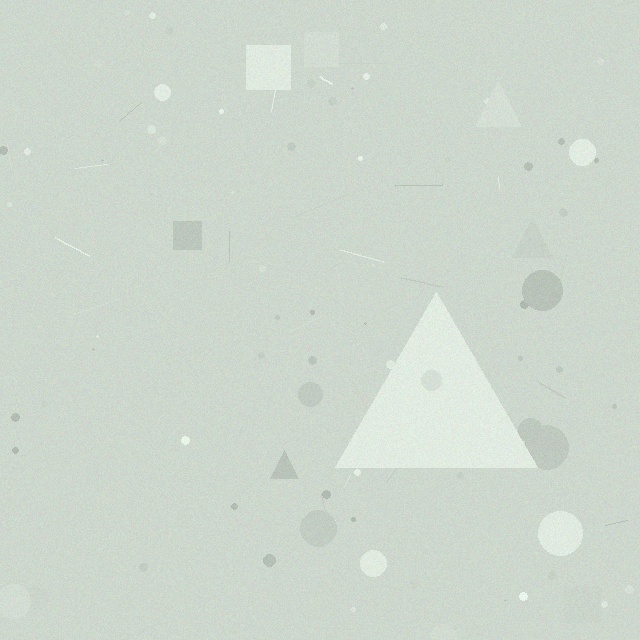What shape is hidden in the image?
A triangle is hidden in the image.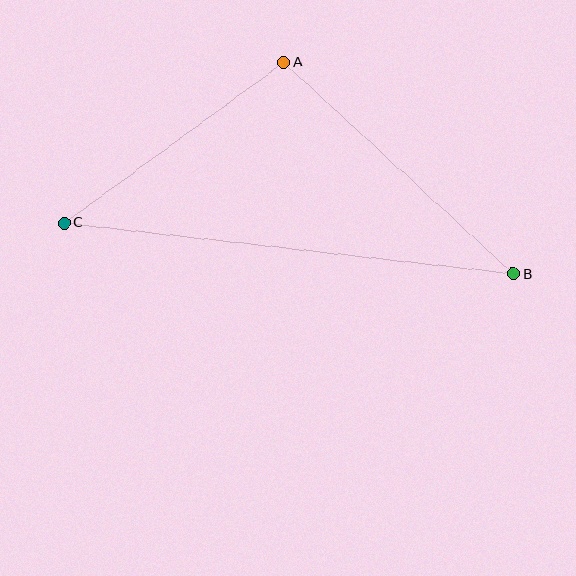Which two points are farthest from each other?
Points B and C are farthest from each other.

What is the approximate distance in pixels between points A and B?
The distance between A and B is approximately 312 pixels.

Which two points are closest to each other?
Points A and C are closest to each other.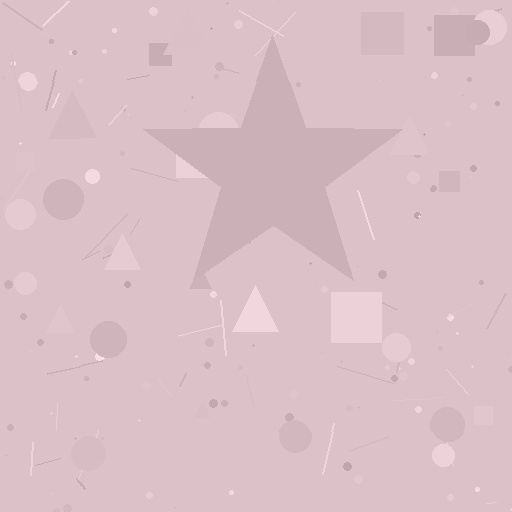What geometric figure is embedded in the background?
A star is embedded in the background.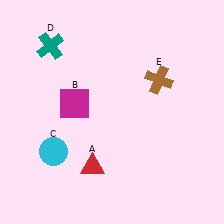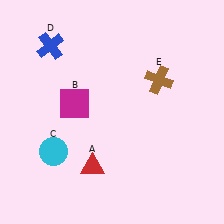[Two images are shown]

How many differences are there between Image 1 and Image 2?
There is 1 difference between the two images.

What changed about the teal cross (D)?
In Image 1, D is teal. In Image 2, it changed to blue.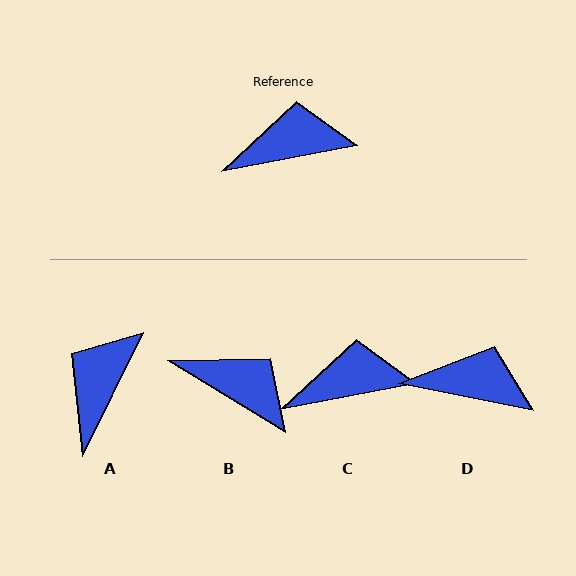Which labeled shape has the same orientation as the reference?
C.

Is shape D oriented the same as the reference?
No, it is off by about 22 degrees.